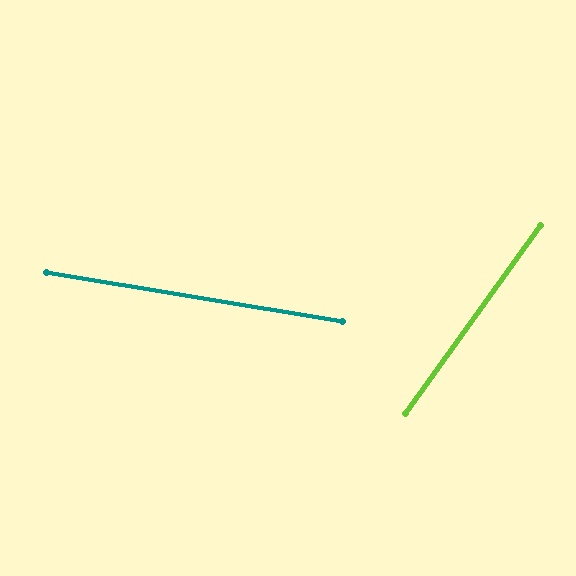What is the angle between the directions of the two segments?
Approximately 64 degrees.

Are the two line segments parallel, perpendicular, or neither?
Neither parallel nor perpendicular — they differ by about 64°.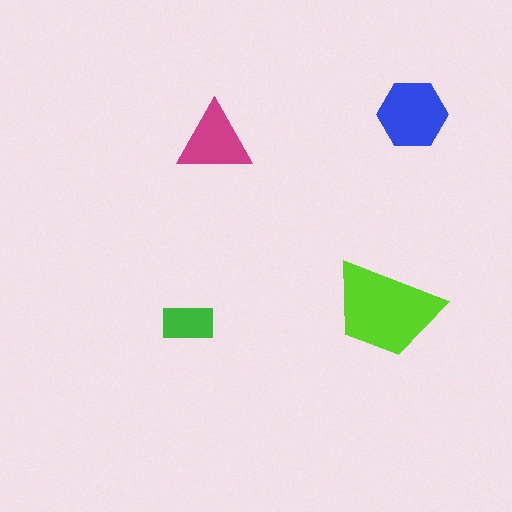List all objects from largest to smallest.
The lime trapezoid, the blue hexagon, the magenta triangle, the green rectangle.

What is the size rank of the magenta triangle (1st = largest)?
3rd.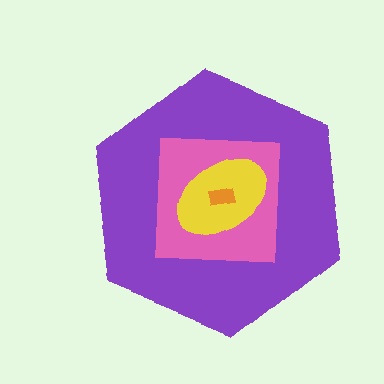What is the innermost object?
The orange rectangle.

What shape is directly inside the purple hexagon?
The pink square.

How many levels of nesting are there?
4.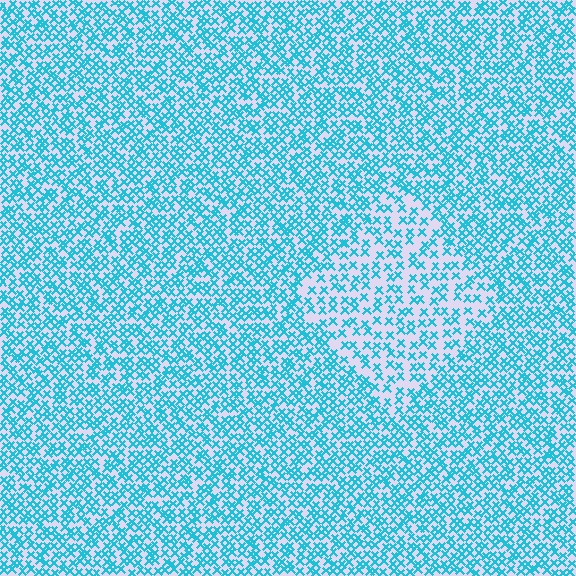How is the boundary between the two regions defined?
The boundary is defined by a change in element density (approximately 1.8x ratio). All elements are the same color, size, and shape.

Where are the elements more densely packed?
The elements are more densely packed outside the diamond boundary.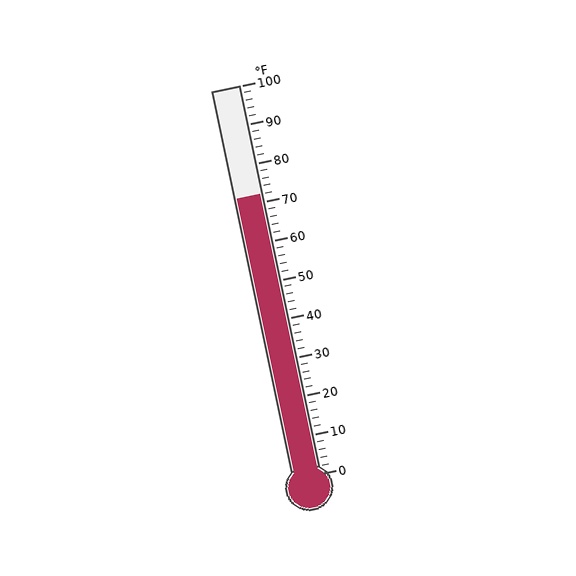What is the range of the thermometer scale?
The thermometer scale ranges from 0°F to 100°F.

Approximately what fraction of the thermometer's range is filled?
The thermometer is filled to approximately 70% of its range.